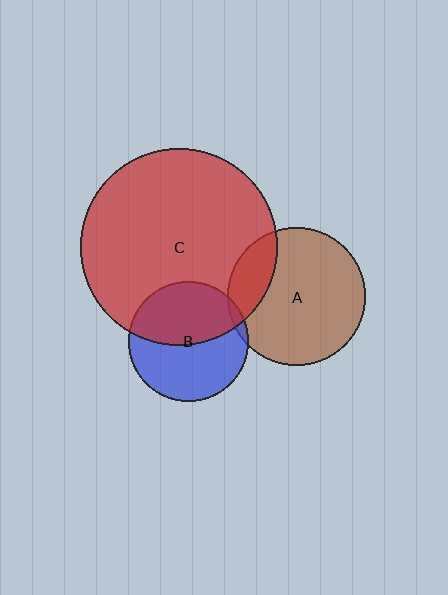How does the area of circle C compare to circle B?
Approximately 2.7 times.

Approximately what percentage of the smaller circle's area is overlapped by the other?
Approximately 5%.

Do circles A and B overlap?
Yes.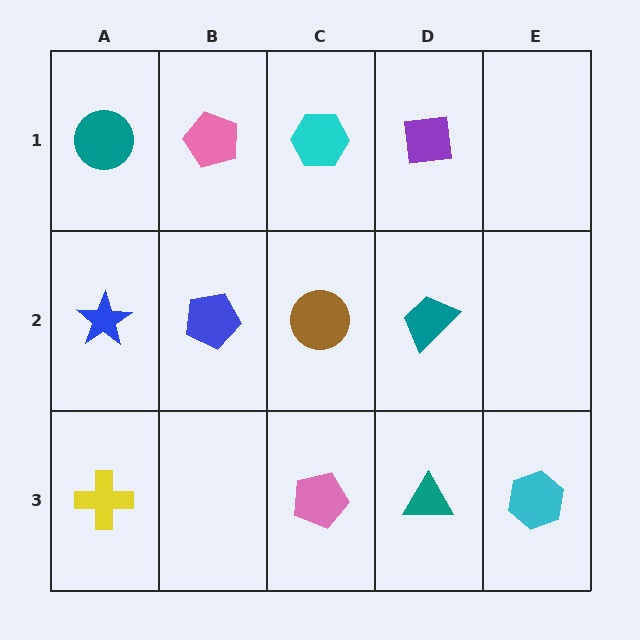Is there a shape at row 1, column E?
No, that cell is empty.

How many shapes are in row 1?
4 shapes.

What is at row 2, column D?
A teal trapezoid.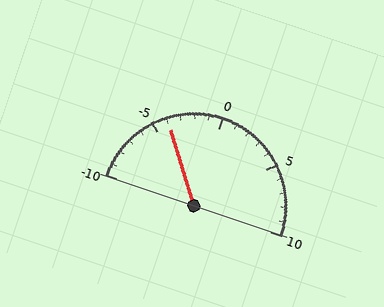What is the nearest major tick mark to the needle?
The nearest major tick mark is -5.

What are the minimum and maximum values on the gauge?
The gauge ranges from -10 to 10.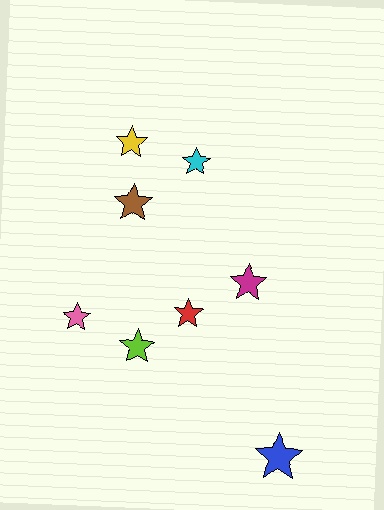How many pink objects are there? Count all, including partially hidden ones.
There is 1 pink object.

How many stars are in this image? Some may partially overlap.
There are 8 stars.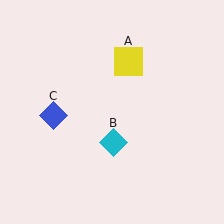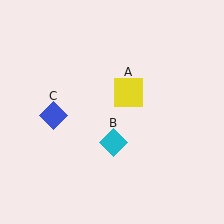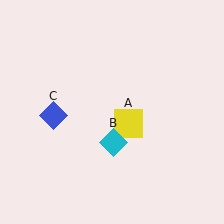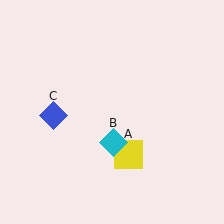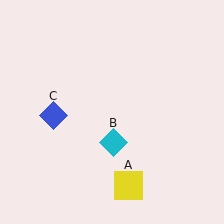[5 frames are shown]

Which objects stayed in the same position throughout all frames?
Cyan diamond (object B) and blue diamond (object C) remained stationary.